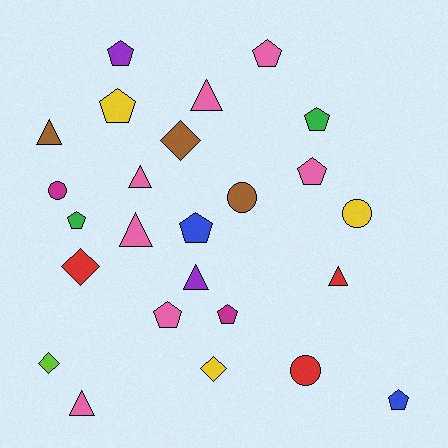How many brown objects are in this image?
There are 3 brown objects.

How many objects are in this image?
There are 25 objects.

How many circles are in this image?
There are 4 circles.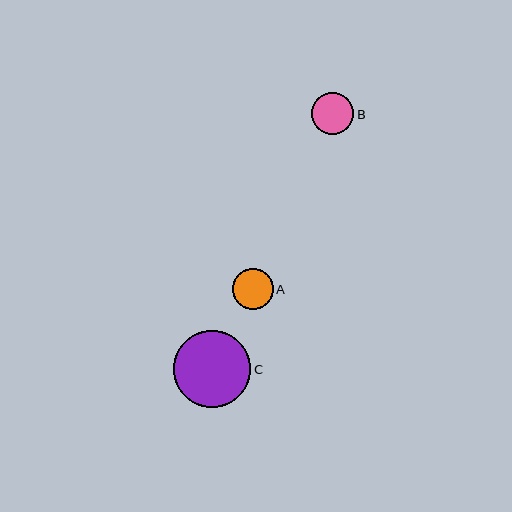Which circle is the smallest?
Circle A is the smallest with a size of approximately 41 pixels.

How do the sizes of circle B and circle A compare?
Circle B and circle A are approximately the same size.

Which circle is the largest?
Circle C is the largest with a size of approximately 77 pixels.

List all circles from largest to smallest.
From largest to smallest: C, B, A.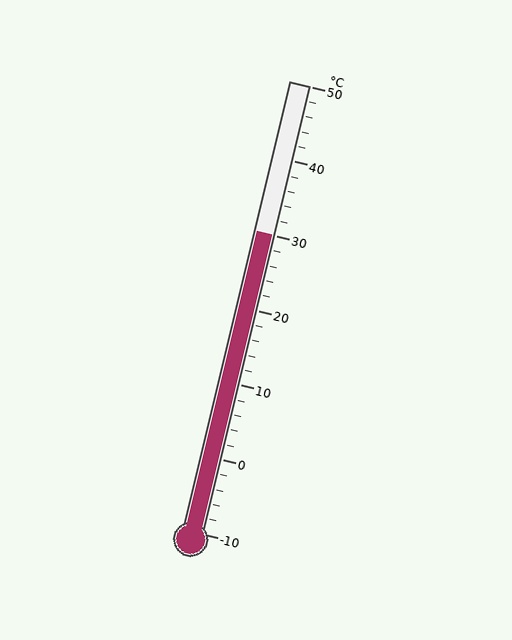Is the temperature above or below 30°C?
The temperature is at 30°C.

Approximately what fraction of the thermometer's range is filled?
The thermometer is filled to approximately 65% of its range.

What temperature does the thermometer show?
The thermometer shows approximately 30°C.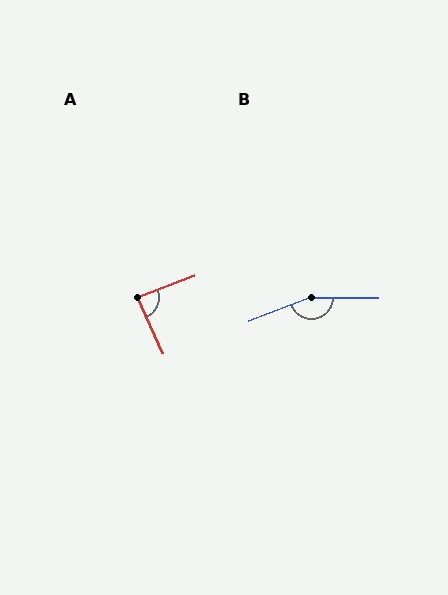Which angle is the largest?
B, at approximately 159 degrees.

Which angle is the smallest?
A, at approximately 86 degrees.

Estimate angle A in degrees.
Approximately 86 degrees.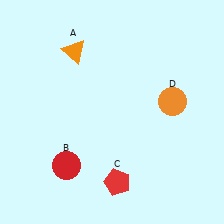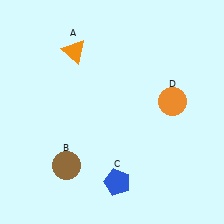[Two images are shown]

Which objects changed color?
B changed from red to brown. C changed from red to blue.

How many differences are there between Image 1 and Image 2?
There are 2 differences between the two images.